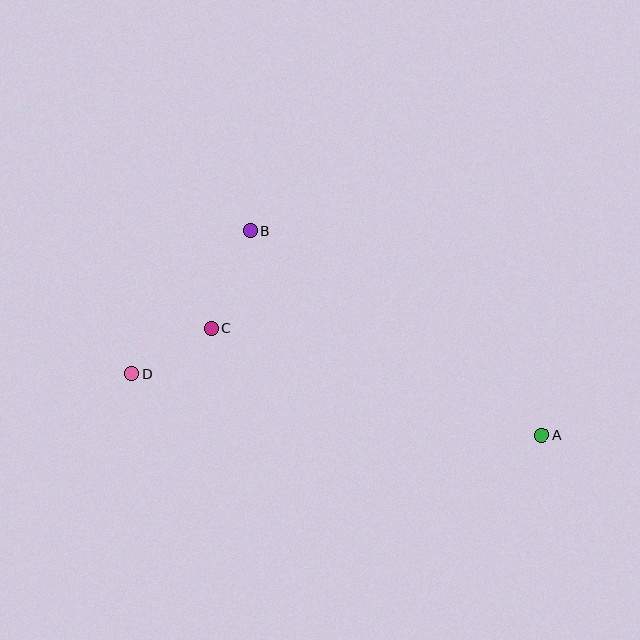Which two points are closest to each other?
Points C and D are closest to each other.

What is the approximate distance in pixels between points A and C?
The distance between A and C is approximately 348 pixels.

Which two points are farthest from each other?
Points A and D are farthest from each other.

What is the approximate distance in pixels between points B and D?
The distance between B and D is approximately 186 pixels.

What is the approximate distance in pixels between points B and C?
The distance between B and C is approximately 105 pixels.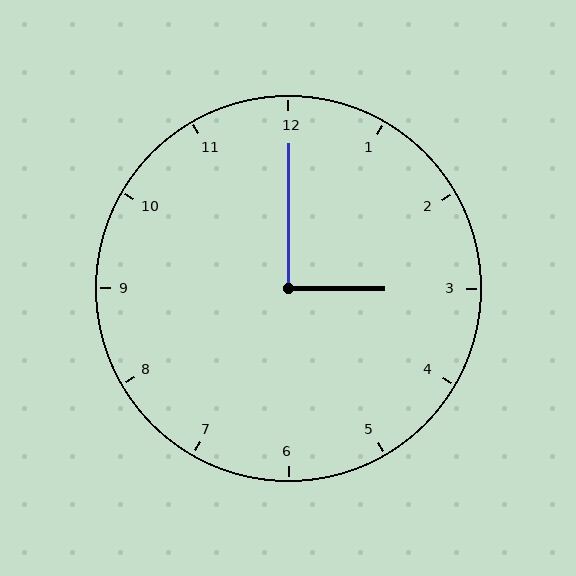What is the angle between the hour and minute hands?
Approximately 90 degrees.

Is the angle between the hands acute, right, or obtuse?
It is right.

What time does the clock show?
3:00.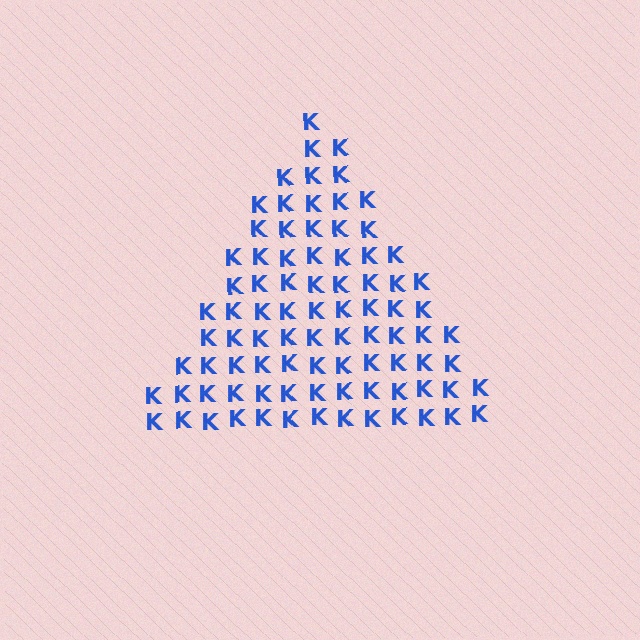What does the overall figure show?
The overall figure shows a triangle.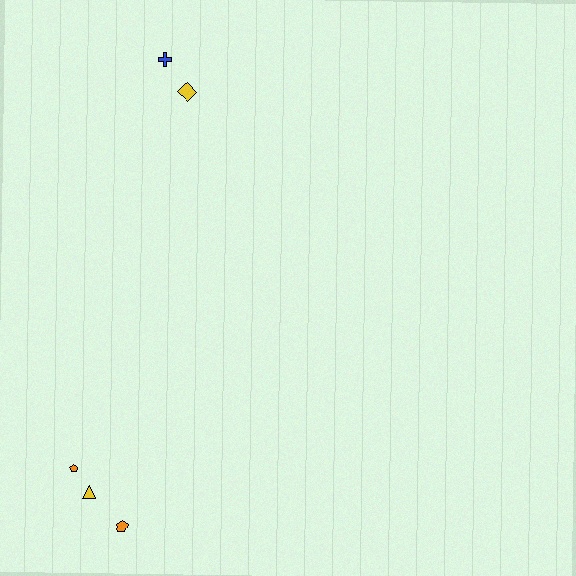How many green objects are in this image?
There are no green objects.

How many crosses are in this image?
There is 1 cross.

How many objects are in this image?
There are 5 objects.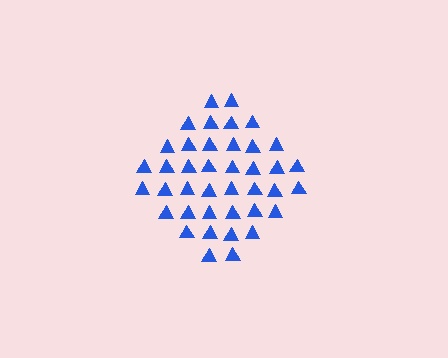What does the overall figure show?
The overall figure shows a diamond.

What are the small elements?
The small elements are triangles.